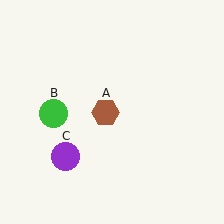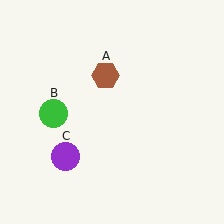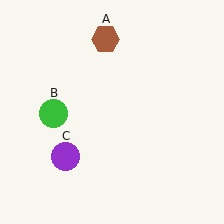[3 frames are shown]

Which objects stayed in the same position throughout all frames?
Green circle (object B) and purple circle (object C) remained stationary.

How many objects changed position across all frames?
1 object changed position: brown hexagon (object A).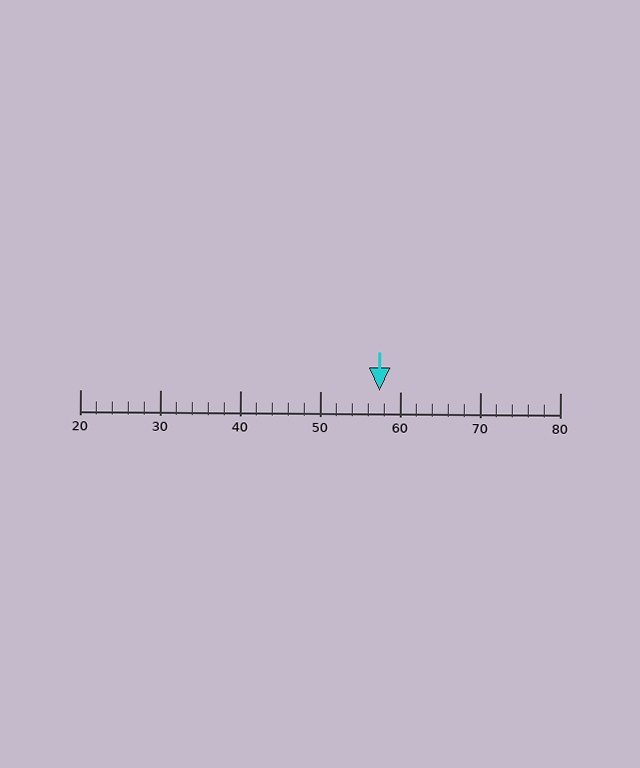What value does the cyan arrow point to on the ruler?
The cyan arrow points to approximately 57.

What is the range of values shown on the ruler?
The ruler shows values from 20 to 80.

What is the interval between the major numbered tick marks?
The major tick marks are spaced 10 units apart.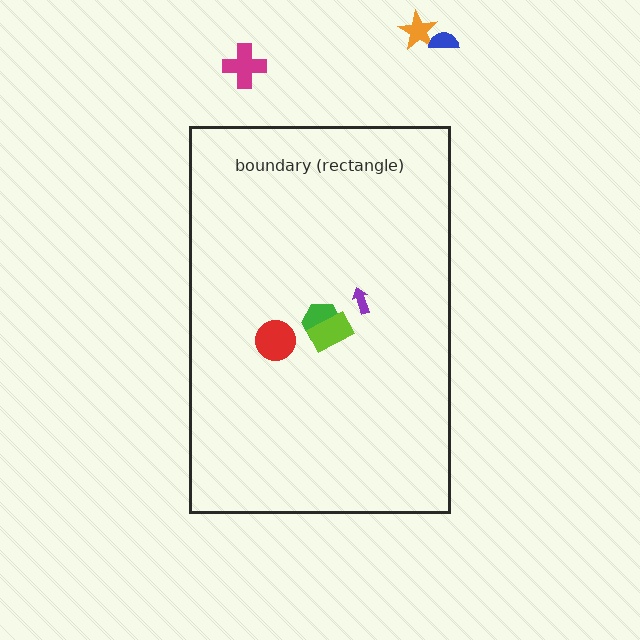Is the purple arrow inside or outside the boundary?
Inside.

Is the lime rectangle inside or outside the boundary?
Inside.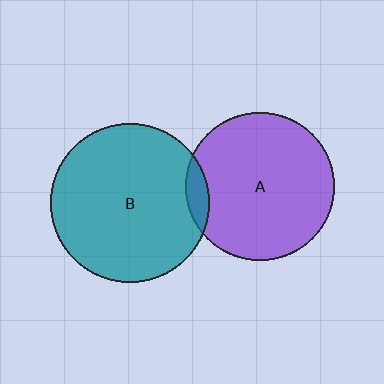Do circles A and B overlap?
Yes.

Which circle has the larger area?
Circle B (teal).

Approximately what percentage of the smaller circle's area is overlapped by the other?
Approximately 5%.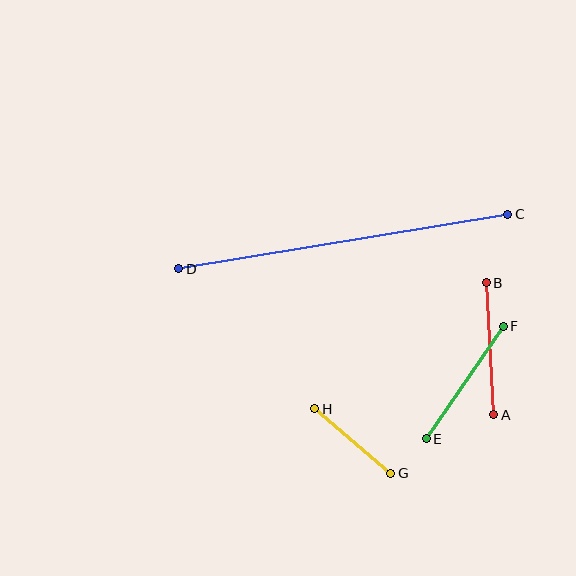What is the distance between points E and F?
The distance is approximately 136 pixels.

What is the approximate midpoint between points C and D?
The midpoint is at approximately (343, 241) pixels.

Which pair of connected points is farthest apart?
Points C and D are farthest apart.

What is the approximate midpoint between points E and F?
The midpoint is at approximately (465, 383) pixels.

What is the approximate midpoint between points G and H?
The midpoint is at approximately (353, 441) pixels.